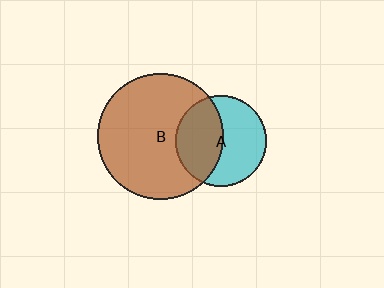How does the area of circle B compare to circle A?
Approximately 1.9 times.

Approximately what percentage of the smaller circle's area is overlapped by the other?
Approximately 45%.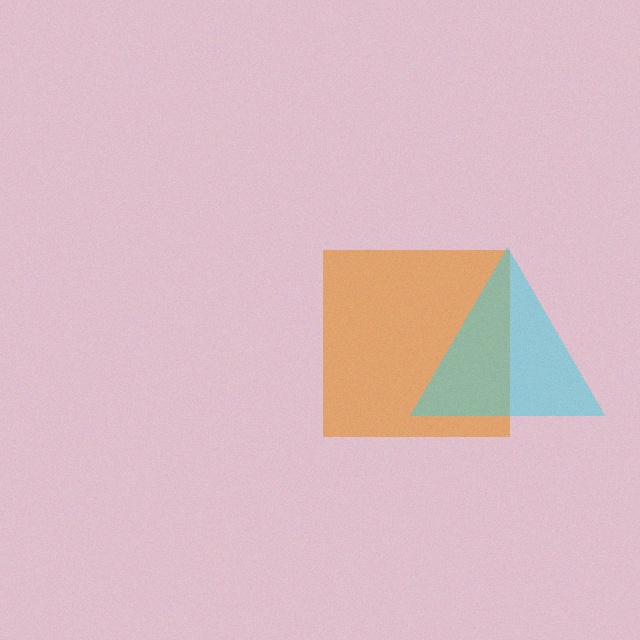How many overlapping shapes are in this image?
There are 2 overlapping shapes in the image.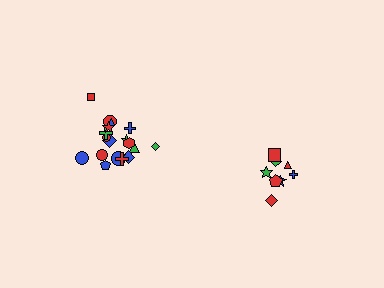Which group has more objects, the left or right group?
The left group.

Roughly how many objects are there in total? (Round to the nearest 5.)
Roughly 25 objects in total.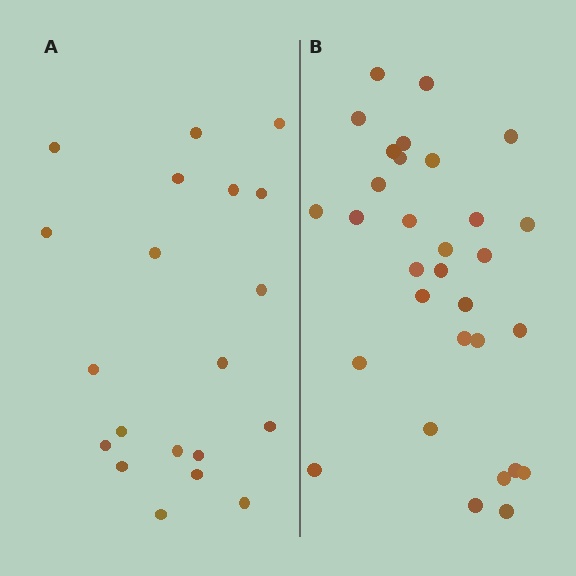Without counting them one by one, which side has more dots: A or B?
Region B (the right region) has more dots.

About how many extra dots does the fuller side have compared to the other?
Region B has roughly 12 or so more dots than region A.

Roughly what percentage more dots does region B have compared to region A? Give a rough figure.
About 55% more.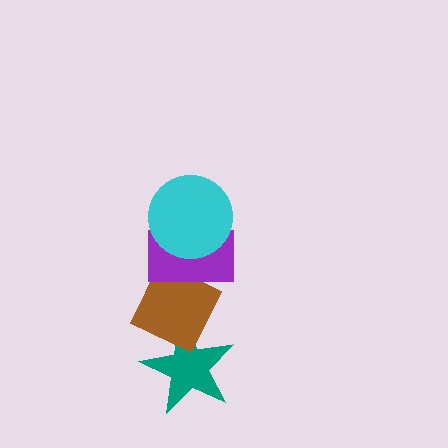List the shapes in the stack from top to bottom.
From top to bottom: the cyan circle, the purple rectangle, the brown diamond, the teal star.